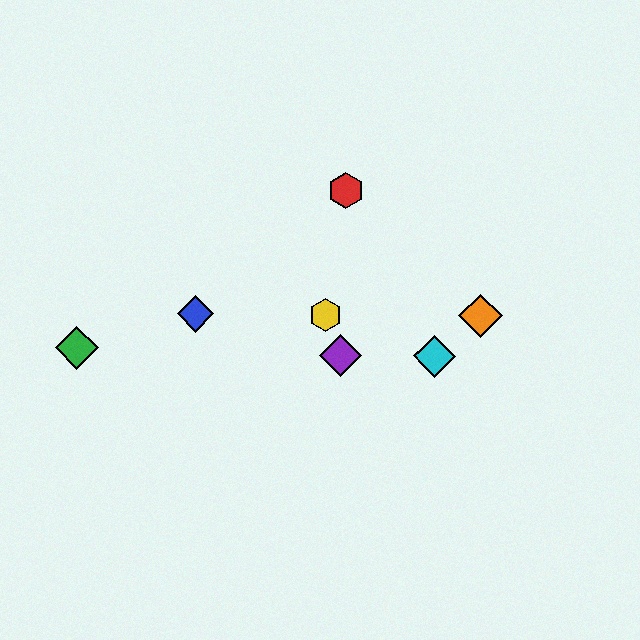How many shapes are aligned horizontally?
3 shapes (the blue diamond, the yellow hexagon, the orange diamond) are aligned horizontally.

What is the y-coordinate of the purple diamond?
The purple diamond is at y≈356.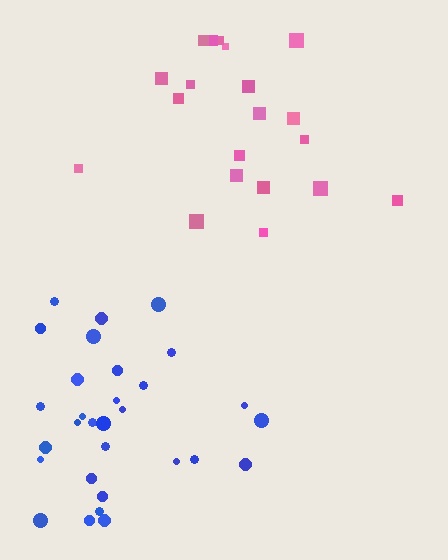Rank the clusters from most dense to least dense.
blue, pink.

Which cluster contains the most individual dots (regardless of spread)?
Blue (30).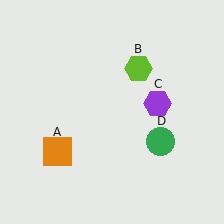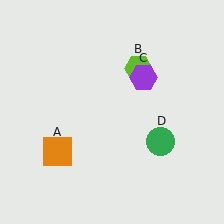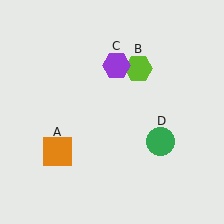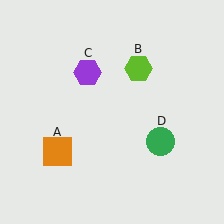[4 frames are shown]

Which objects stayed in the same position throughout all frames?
Orange square (object A) and lime hexagon (object B) and green circle (object D) remained stationary.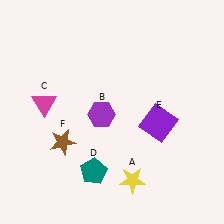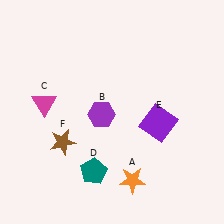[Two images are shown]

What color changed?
The star (A) changed from yellow in Image 1 to orange in Image 2.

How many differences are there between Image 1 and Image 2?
There is 1 difference between the two images.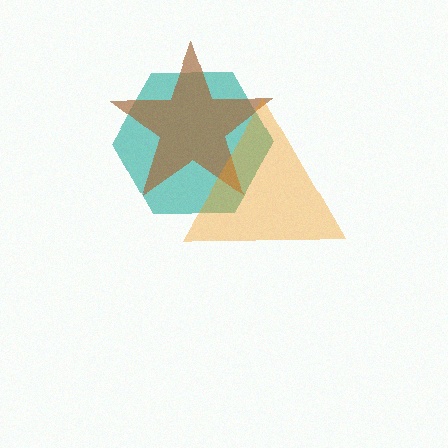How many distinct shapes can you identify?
There are 3 distinct shapes: a teal hexagon, a brown star, an orange triangle.